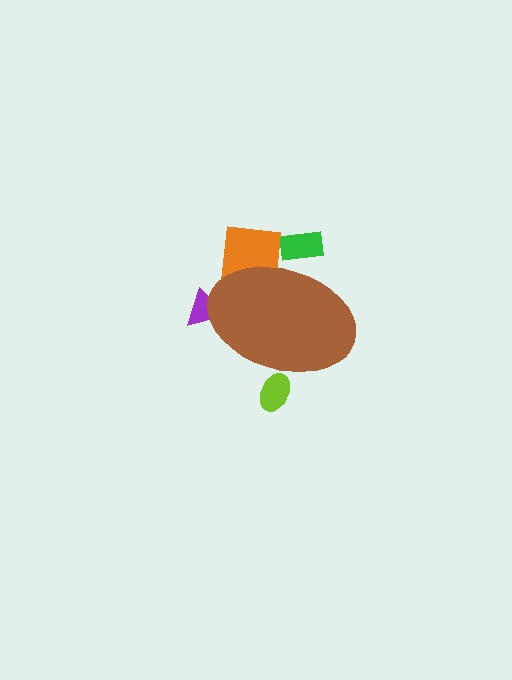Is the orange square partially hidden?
Yes, the orange square is partially hidden behind the brown ellipse.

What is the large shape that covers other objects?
A brown ellipse.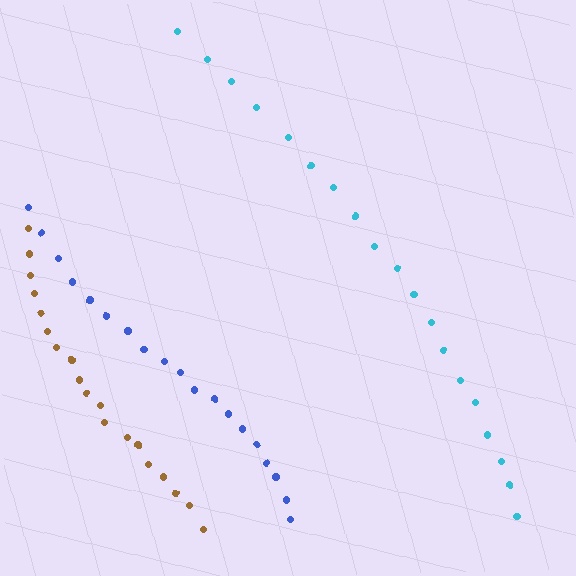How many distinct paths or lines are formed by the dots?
There are 3 distinct paths.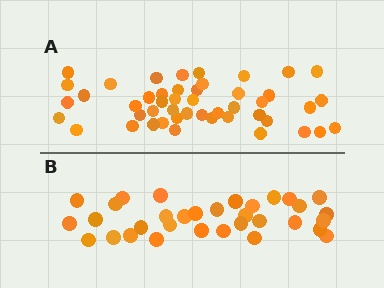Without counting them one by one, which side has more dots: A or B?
Region A (the top region) has more dots.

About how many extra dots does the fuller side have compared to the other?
Region A has approximately 15 more dots than region B.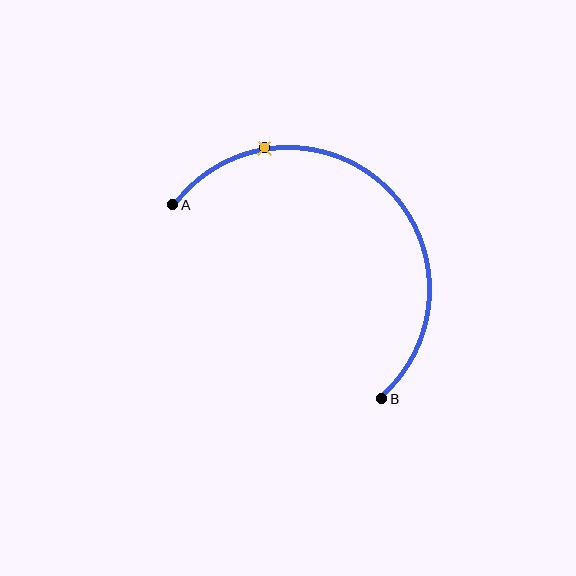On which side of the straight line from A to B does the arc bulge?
The arc bulges above and to the right of the straight line connecting A and B.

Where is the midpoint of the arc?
The arc midpoint is the point on the curve farthest from the straight line joining A and B. It sits above and to the right of that line.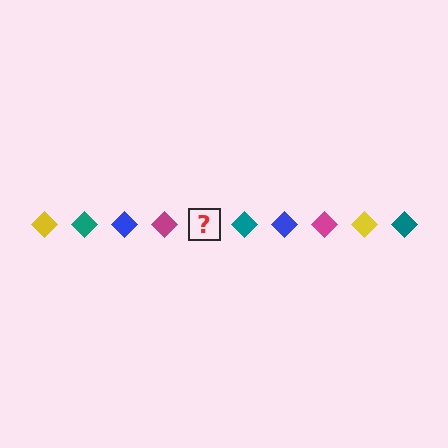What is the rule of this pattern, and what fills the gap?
The rule is that the pattern cycles through yellow, teal, blue, magenta diamonds. The gap should be filled with a yellow diamond.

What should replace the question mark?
The question mark should be replaced with a yellow diamond.